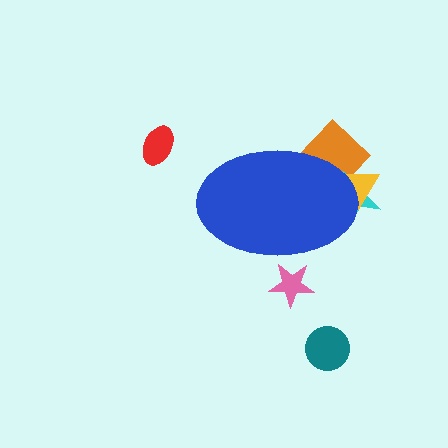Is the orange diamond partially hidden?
Yes, the orange diamond is partially hidden behind the blue ellipse.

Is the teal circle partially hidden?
No, the teal circle is fully visible.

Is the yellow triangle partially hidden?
Yes, the yellow triangle is partially hidden behind the blue ellipse.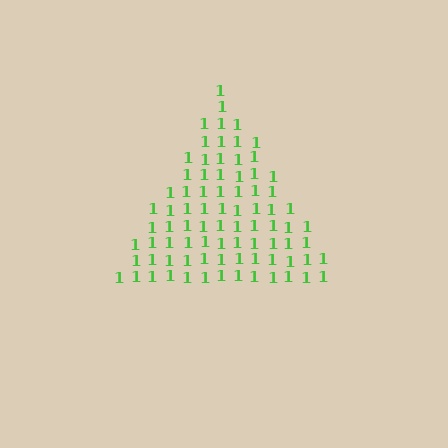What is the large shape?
The large shape is a triangle.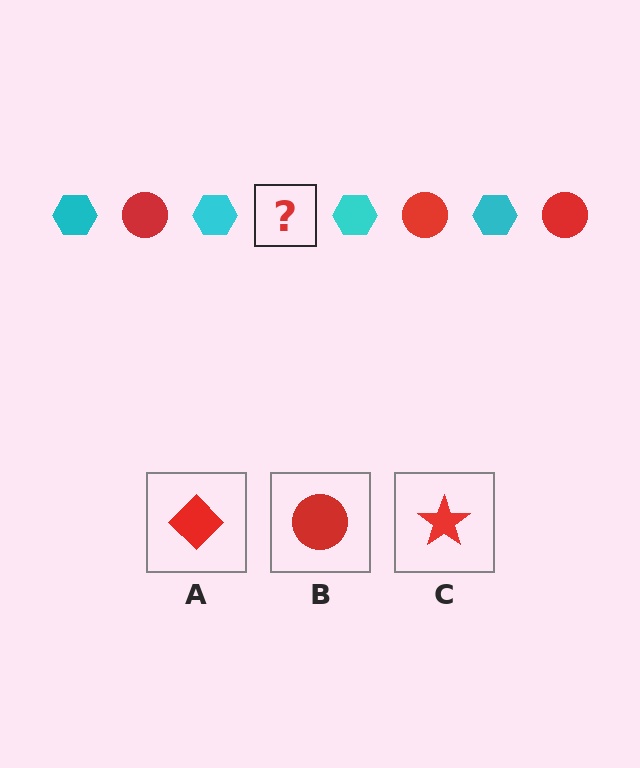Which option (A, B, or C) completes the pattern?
B.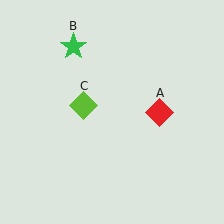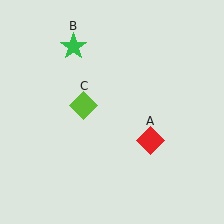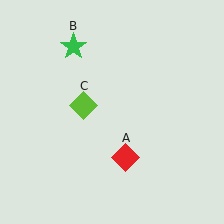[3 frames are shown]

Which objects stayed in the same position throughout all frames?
Green star (object B) and lime diamond (object C) remained stationary.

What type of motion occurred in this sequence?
The red diamond (object A) rotated clockwise around the center of the scene.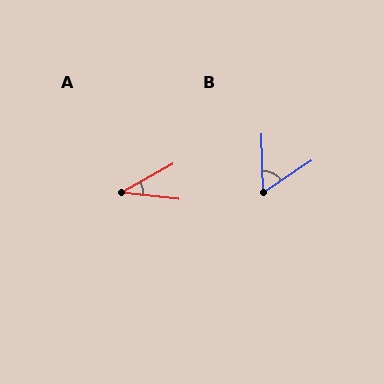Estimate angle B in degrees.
Approximately 58 degrees.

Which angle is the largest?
B, at approximately 58 degrees.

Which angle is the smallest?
A, at approximately 35 degrees.